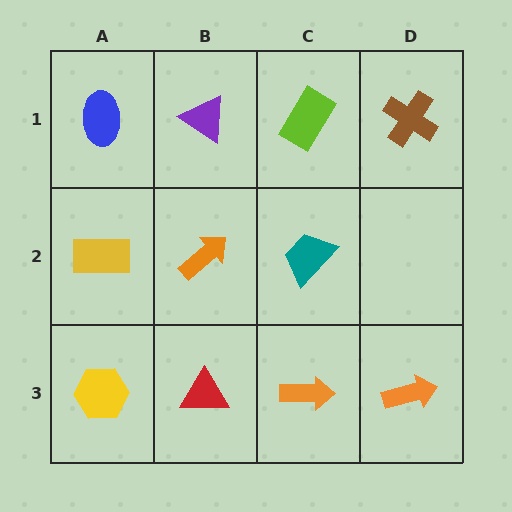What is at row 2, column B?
An orange arrow.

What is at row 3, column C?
An orange arrow.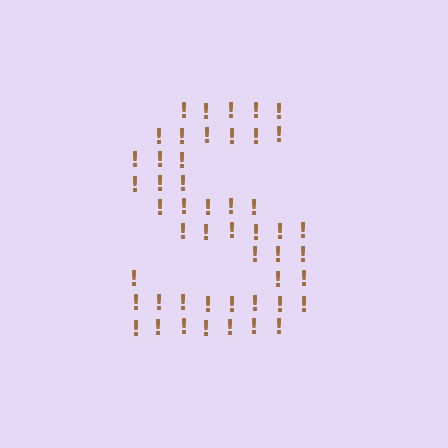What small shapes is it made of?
It is made of small exclamation marks.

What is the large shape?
The large shape is the letter S.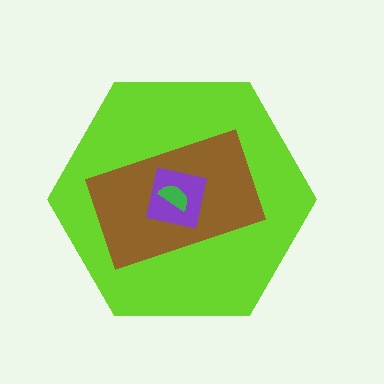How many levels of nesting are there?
4.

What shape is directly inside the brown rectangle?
The purple square.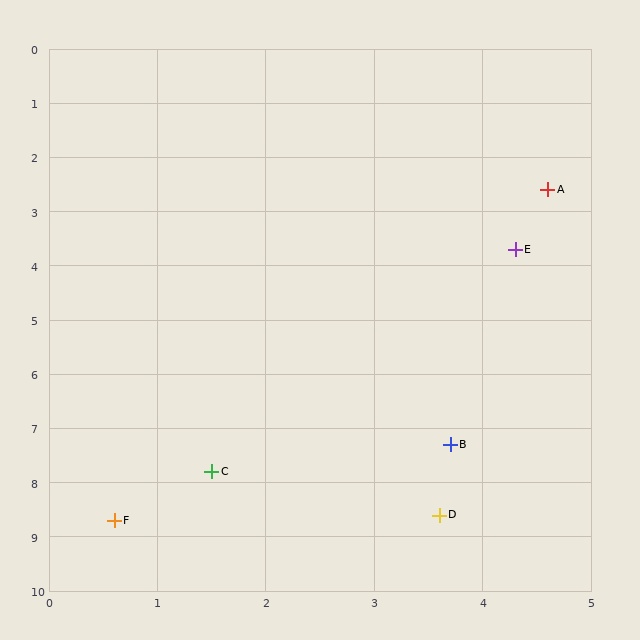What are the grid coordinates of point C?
Point C is at approximately (1.5, 7.8).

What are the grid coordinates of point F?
Point F is at approximately (0.6, 8.7).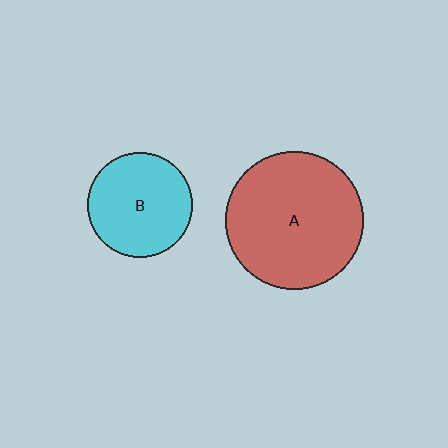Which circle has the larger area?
Circle A (red).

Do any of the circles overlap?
No, none of the circles overlap.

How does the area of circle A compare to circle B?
Approximately 1.7 times.